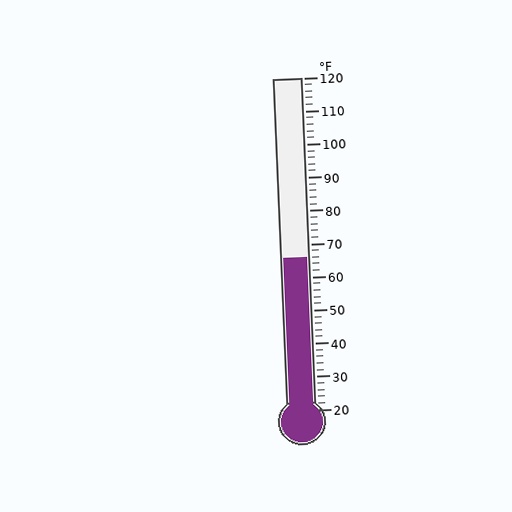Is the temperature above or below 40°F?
The temperature is above 40°F.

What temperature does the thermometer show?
The thermometer shows approximately 66°F.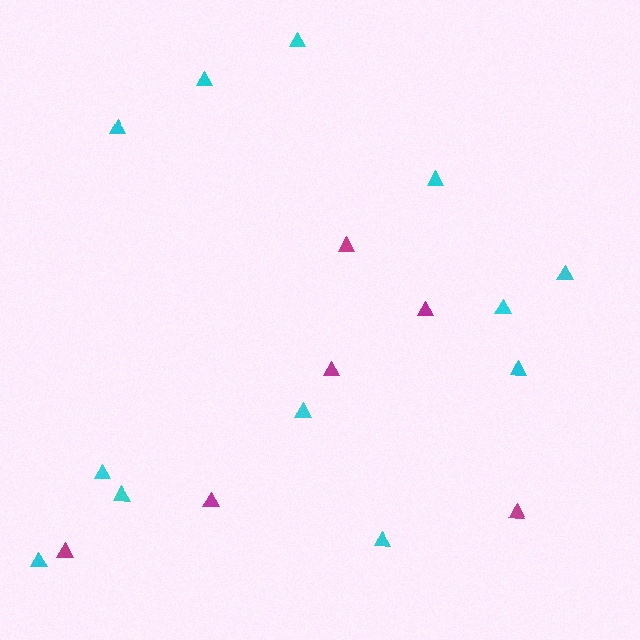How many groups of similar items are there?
There are 2 groups: one group of cyan triangles (12) and one group of magenta triangles (6).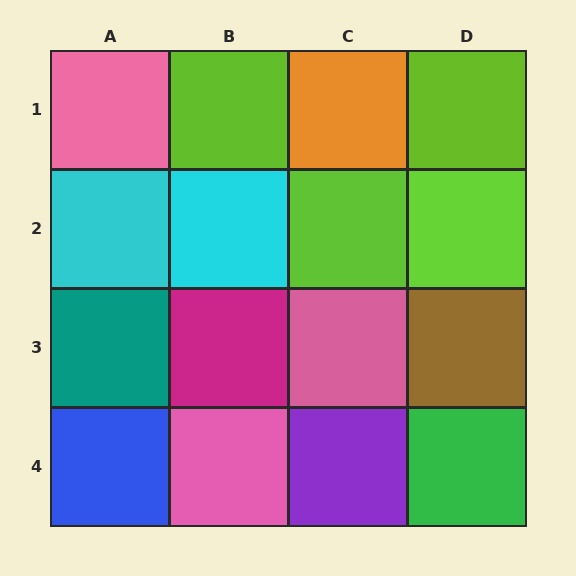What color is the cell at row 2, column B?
Cyan.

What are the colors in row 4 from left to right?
Blue, pink, purple, green.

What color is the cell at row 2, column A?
Cyan.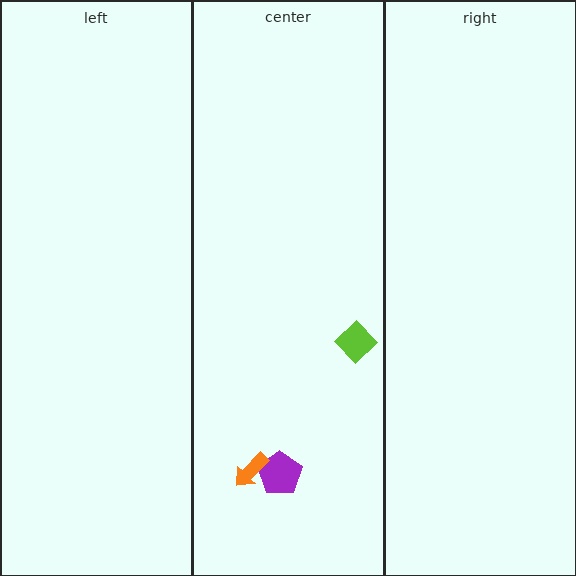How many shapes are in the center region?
3.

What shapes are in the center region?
The purple pentagon, the orange arrow, the lime diamond.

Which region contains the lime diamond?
The center region.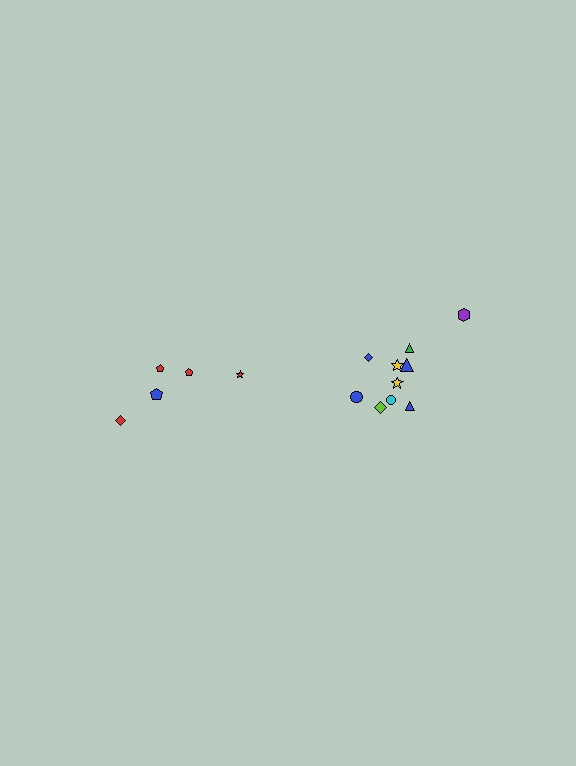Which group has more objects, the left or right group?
The right group.